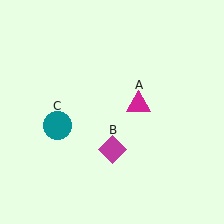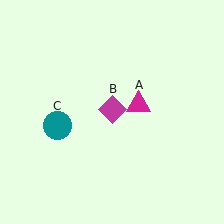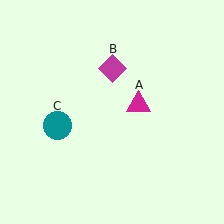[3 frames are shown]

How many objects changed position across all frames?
1 object changed position: magenta diamond (object B).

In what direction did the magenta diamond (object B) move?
The magenta diamond (object B) moved up.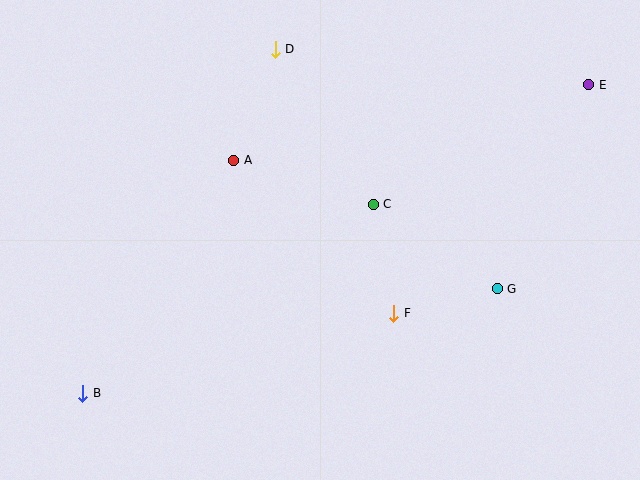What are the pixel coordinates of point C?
Point C is at (373, 204).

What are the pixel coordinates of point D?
Point D is at (275, 49).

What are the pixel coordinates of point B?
Point B is at (83, 393).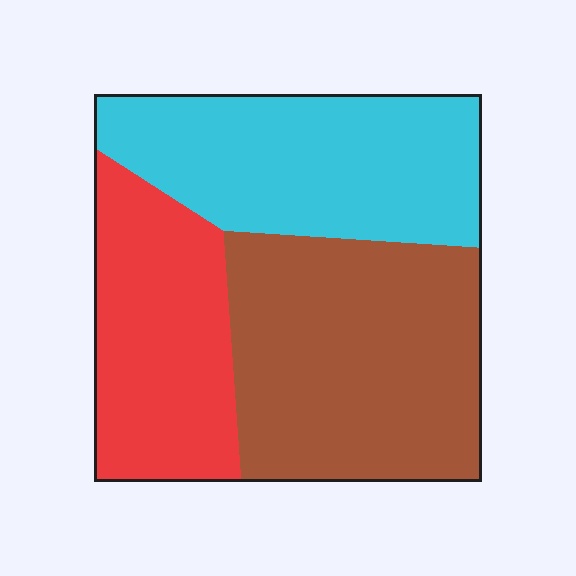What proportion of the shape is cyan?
Cyan covers roughly 35% of the shape.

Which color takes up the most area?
Brown, at roughly 40%.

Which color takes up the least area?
Red, at roughly 25%.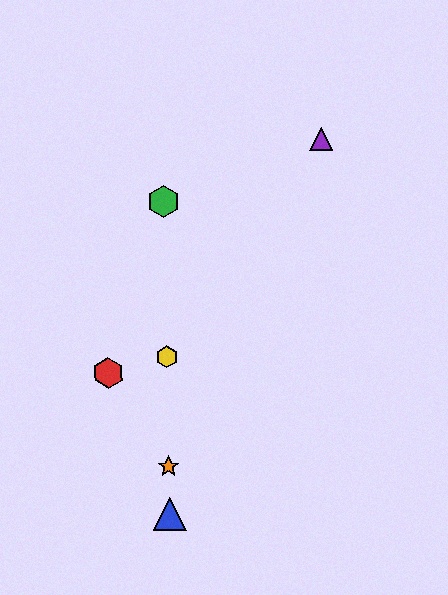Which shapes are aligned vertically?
The blue triangle, the green hexagon, the yellow hexagon, the orange star are aligned vertically.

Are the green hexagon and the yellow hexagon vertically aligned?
Yes, both are at x≈164.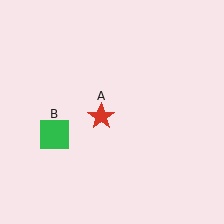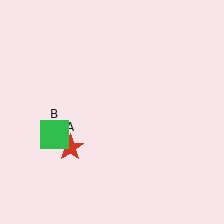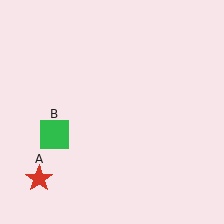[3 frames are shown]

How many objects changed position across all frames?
1 object changed position: red star (object A).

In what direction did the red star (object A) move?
The red star (object A) moved down and to the left.